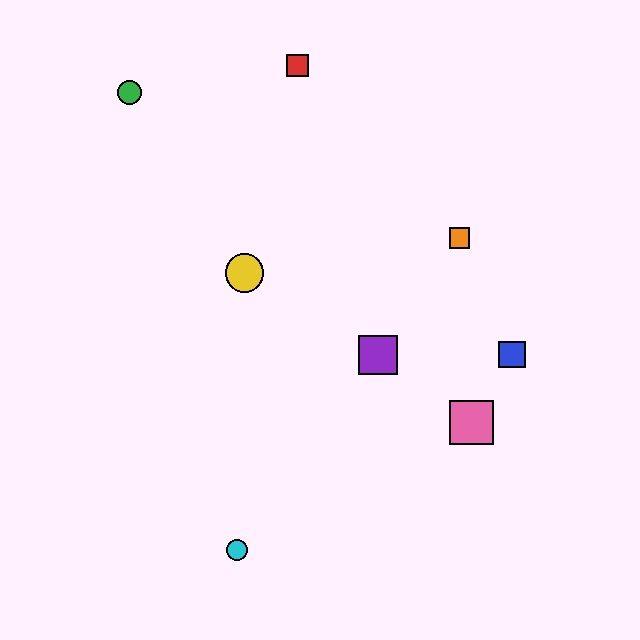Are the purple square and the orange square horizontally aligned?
No, the purple square is at y≈355 and the orange square is at y≈238.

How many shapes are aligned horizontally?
2 shapes (the blue square, the purple square) are aligned horizontally.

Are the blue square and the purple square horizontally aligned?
Yes, both are at y≈355.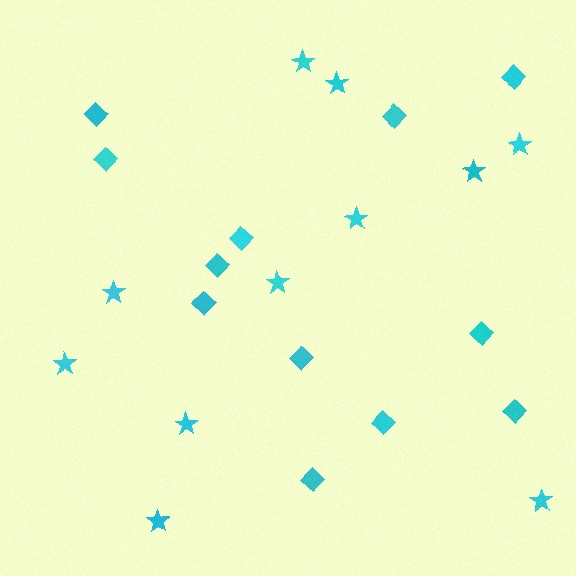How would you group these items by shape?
There are 2 groups: one group of stars (11) and one group of diamonds (12).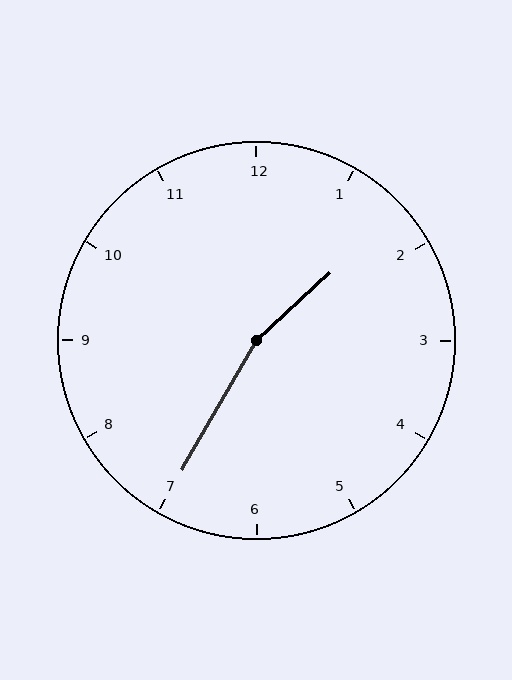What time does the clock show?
1:35.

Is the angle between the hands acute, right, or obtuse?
It is obtuse.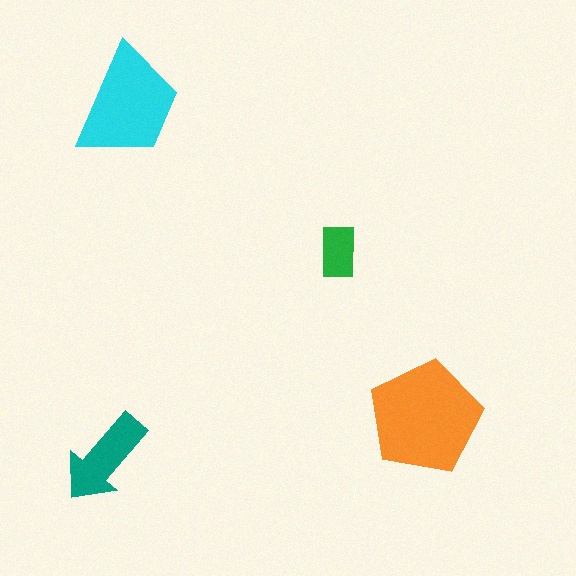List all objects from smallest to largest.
The green rectangle, the teal arrow, the cyan trapezoid, the orange pentagon.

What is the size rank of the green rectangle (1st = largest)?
4th.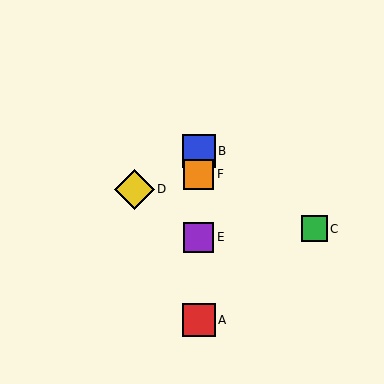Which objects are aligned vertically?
Objects A, B, E, F are aligned vertically.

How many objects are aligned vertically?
4 objects (A, B, E, F) are aligned vertically.